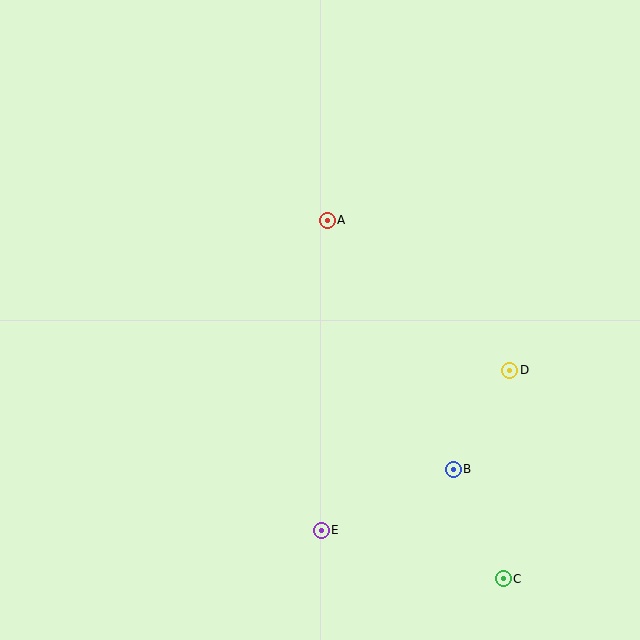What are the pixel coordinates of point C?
Point C is at (503, 579).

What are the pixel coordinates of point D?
Point D is at (510, 370).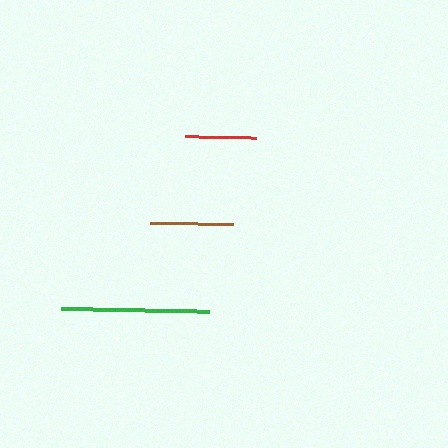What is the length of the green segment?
The green segment is approximately 148 pixels long.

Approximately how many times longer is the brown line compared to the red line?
The brown line is approximately 1.2 times the length of the red line.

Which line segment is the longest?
The green line is the longest at approximately 148 pixels.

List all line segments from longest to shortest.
From longest to shortest: green, brown, red.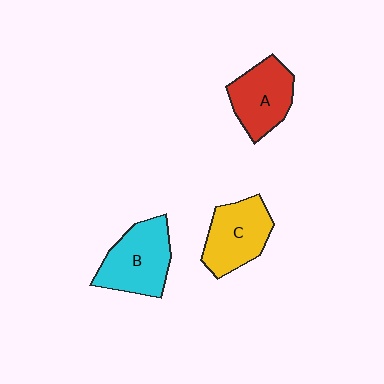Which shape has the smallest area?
Shape A (red).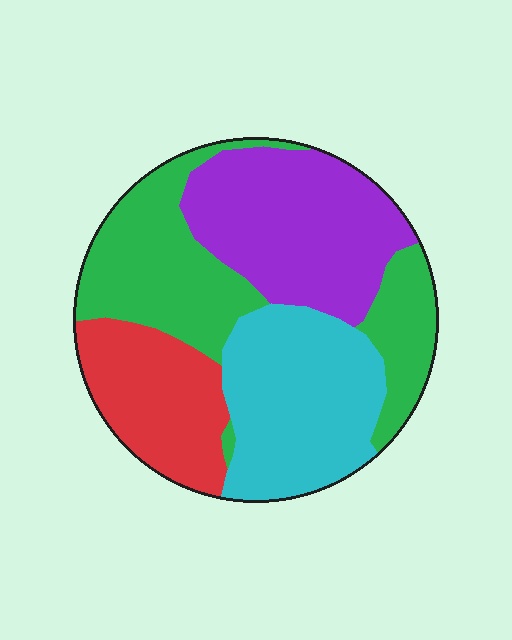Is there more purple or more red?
Purple.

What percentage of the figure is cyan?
Cyan takes up about one quarter (1/4) of the figure.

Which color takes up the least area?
Red, at roughly 20%.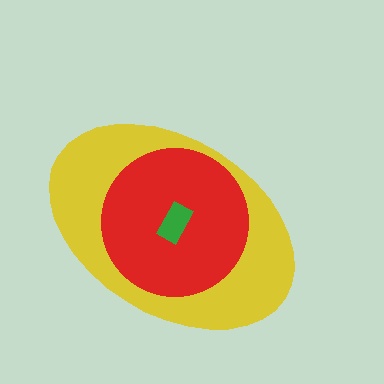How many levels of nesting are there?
3.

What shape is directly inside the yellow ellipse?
The red circle.